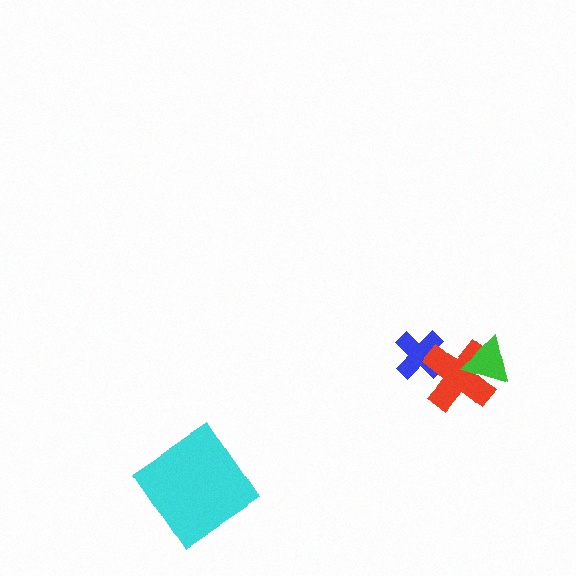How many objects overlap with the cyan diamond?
0 objects overlap with the cyan diamond.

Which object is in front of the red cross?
The green triangle is in front of the red cross.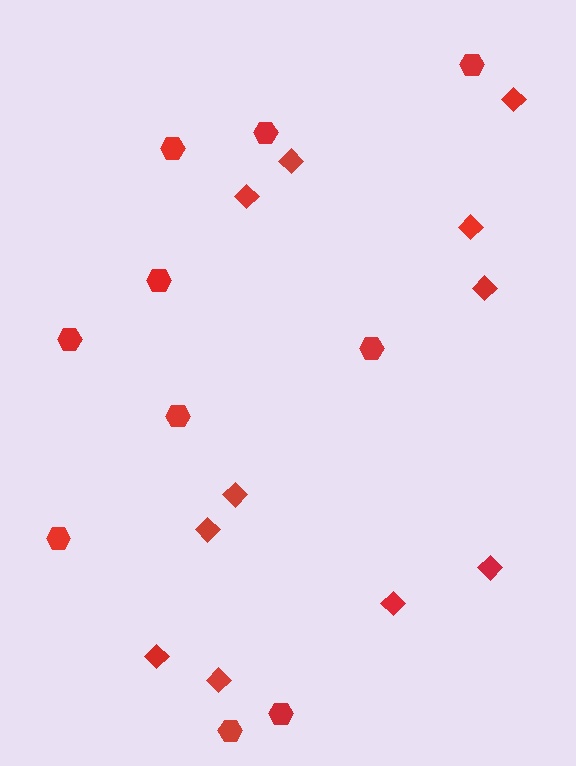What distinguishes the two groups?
There are 2 groups: one group of diamonds (11) and one group of hexagons (10).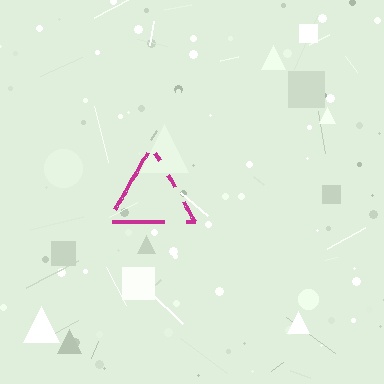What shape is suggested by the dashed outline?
The dashed outline suggests a triangle.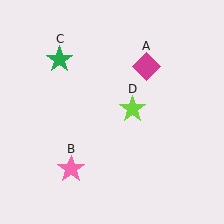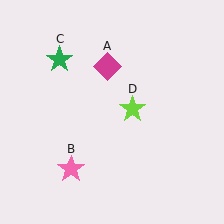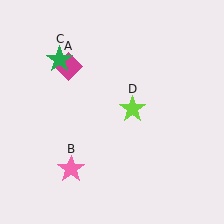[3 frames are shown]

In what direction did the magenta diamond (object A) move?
The magenta diamond (object A) moved left.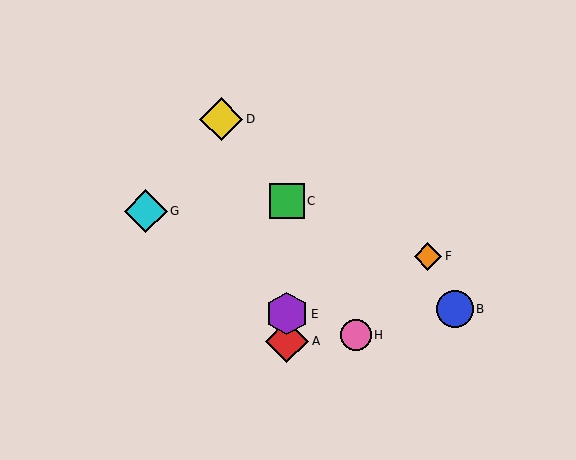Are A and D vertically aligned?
No, A is at x≈287 and D is at x≈221.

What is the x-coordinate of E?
Object E is at x≈287.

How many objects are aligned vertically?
3 objects (A, C, E) are aligned vertically.